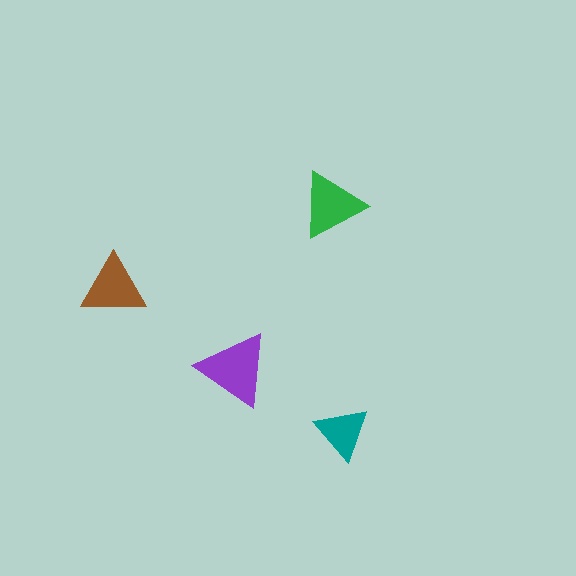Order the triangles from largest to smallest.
the purple one, the green one, the brown one, the teal one.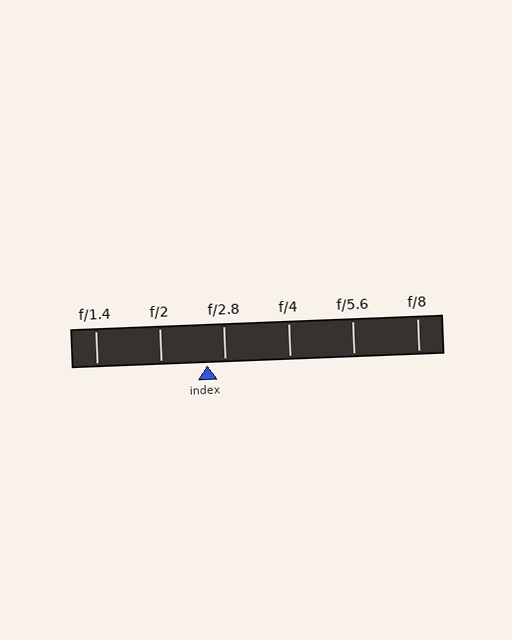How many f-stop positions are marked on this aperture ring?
There are 6 f-stop positions marked.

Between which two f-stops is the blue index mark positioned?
The index mark is between f/2 and f/2.8.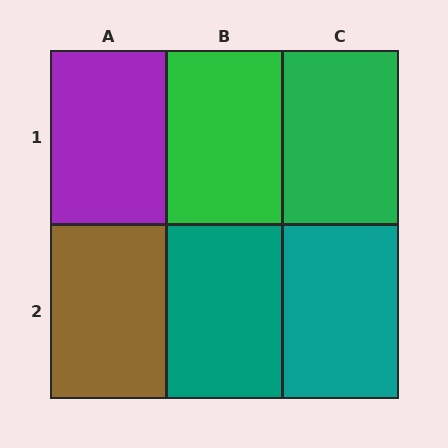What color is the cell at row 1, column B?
Green.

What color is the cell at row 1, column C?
Green.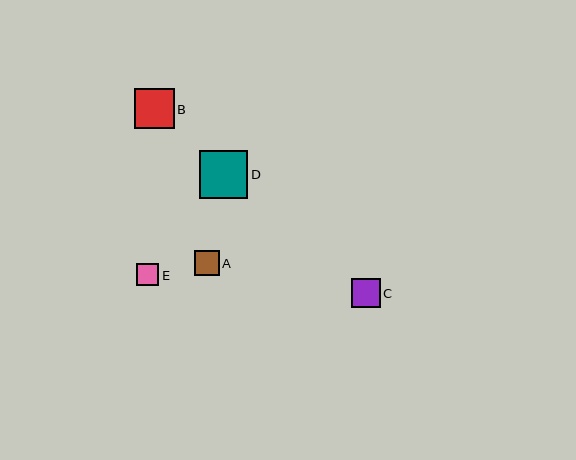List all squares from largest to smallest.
From largest to smallest: D, B, C, A, E.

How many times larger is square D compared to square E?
Square D is approximately 2.2 times the size of square E.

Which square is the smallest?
Square E is the smallest with a size of approximately 22 pixels.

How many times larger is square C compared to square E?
Square C is approximately 1.3 times the size of square E.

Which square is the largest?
Square D is the largest with a size of approximately 48 pixels.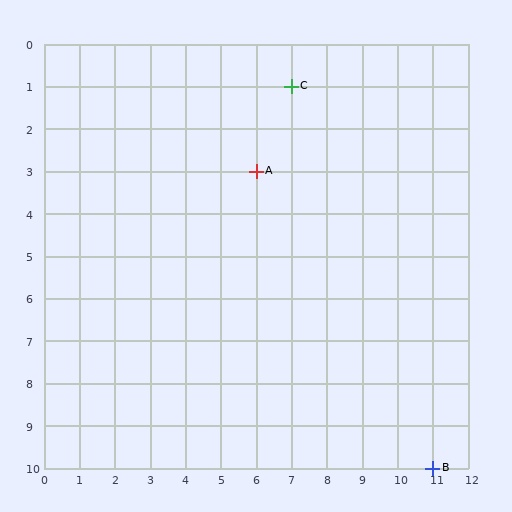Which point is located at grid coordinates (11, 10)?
Point B is at (11, 10).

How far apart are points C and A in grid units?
Points C and A are 1 column and 2 rows apart (about 2.2 grid units diagonally).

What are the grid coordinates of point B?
Point B is at grid coordinates (11, 10).